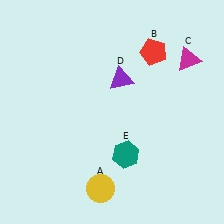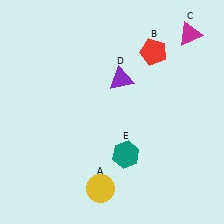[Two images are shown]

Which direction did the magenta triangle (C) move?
The magenta triangle (C) moved up.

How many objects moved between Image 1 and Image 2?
1 object moved between the two images.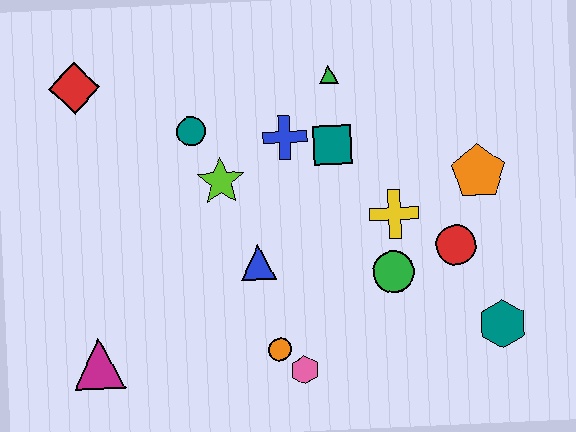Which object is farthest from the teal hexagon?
The red diamond is farthest from the teal hexagon.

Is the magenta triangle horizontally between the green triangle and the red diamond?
Yes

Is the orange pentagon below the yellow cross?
No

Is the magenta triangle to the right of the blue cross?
No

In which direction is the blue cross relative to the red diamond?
The blue cross is to the right of the red diamond.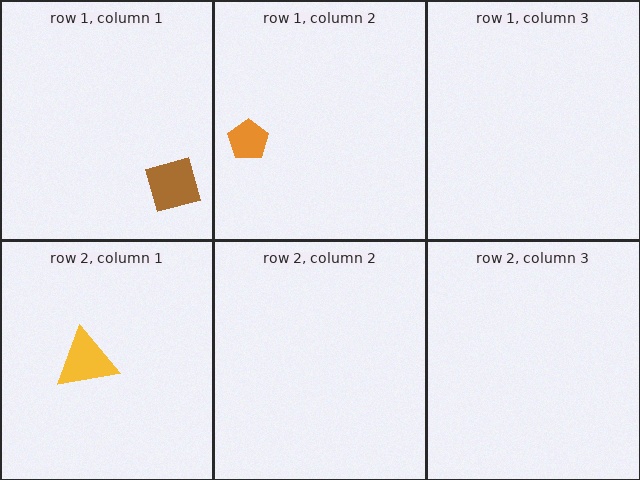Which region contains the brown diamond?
The row 1, column 1 region.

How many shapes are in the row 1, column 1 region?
1.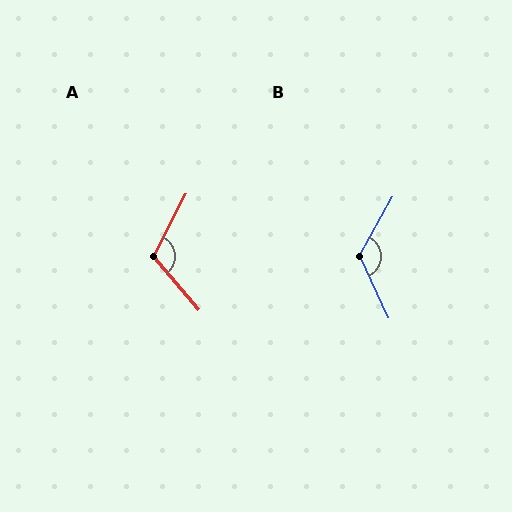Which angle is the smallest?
A, at approximately 113 degrees.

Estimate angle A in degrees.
Approximately 113 degrees.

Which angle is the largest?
B, at approximately 126 degrees.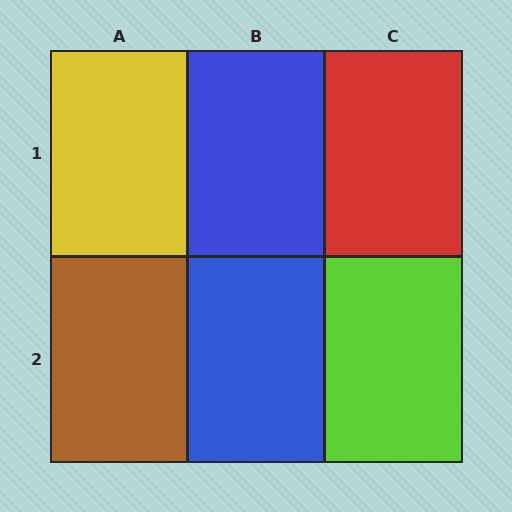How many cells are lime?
1 cell is lime.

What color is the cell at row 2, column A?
Brown.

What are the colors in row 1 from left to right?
Yellow, blue, red.